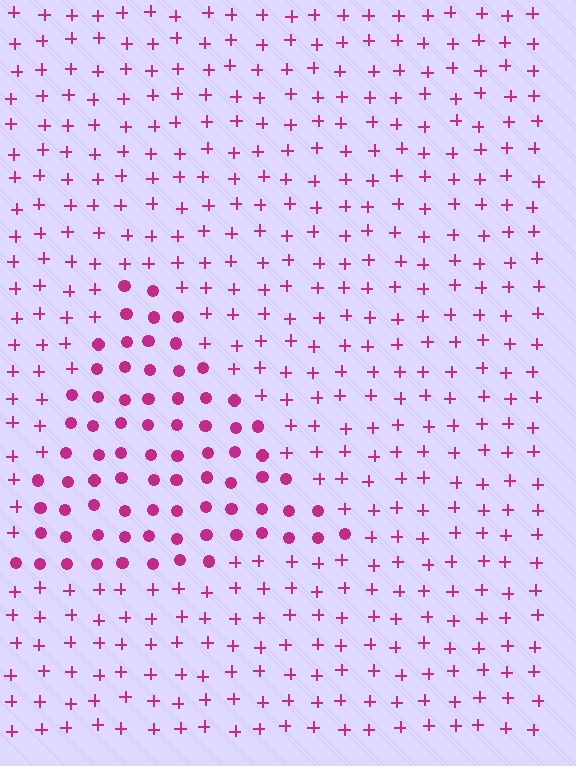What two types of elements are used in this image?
The image uses circles inside the triangle region and plus signs outside it.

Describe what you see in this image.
The image is filled with small magenta elements arranged in a uniform grid. A triangle-shaped region contains circles, while the surrounding area contains plus signs. The boundary is defined purely by the change in element shape.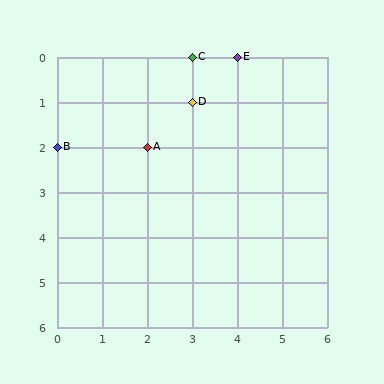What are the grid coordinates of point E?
Point E is at grid coordinates (4, 0).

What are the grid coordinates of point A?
Point A is at grid coordinates (2, 2).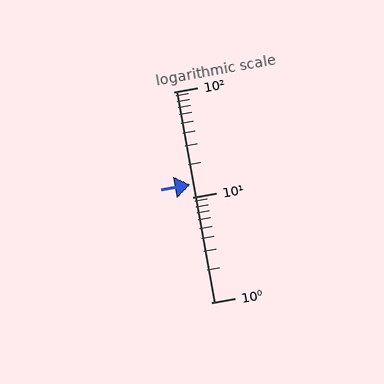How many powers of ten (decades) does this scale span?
The scale spans 2 decades, from 1 to 100.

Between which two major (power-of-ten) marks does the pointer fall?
The pointer is between 10 and 100.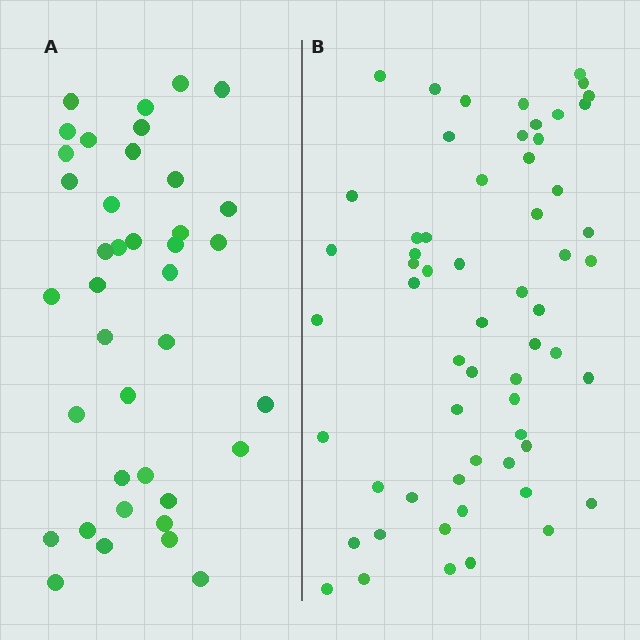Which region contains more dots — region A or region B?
Region B (the right region) has more dots.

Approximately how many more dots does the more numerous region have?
Region B has approximately 20 more dots than region A.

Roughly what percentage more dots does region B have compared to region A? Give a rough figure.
About 55% more.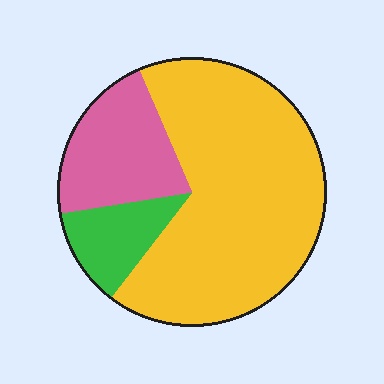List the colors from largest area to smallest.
From largest to smallest: yellow, pink, green.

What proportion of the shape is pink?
Pink takes up between a sixth and a third of the shape.